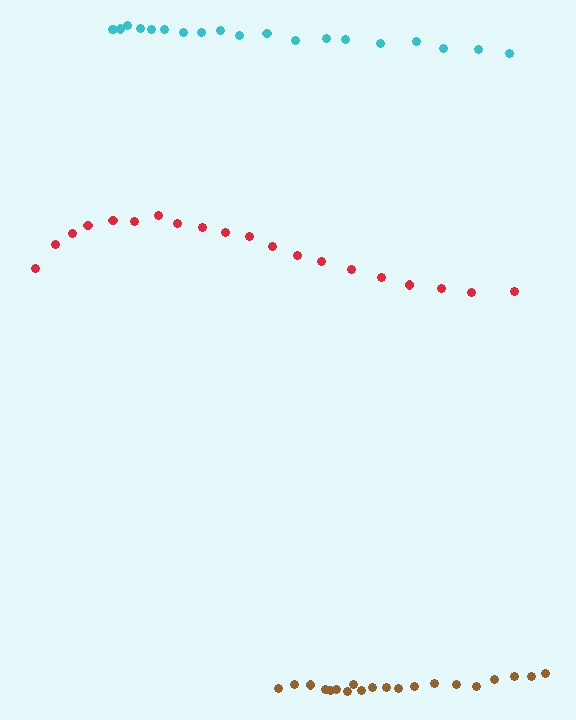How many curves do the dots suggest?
There are 3 distinct paths.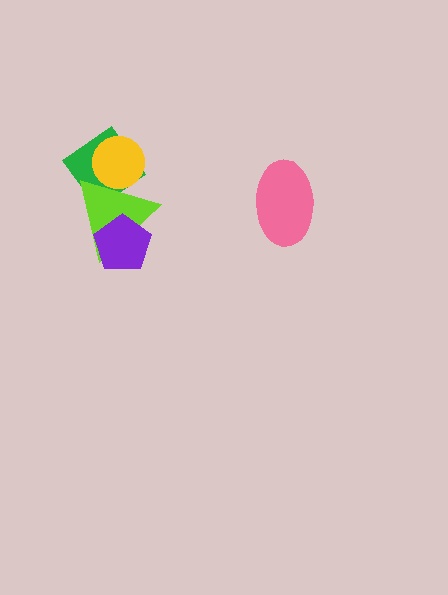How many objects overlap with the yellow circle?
2 objects overlap with the yellow circle.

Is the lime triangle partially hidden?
Yes, it is partially covered by another shape.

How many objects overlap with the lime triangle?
3 objects overlap with the lime triangle.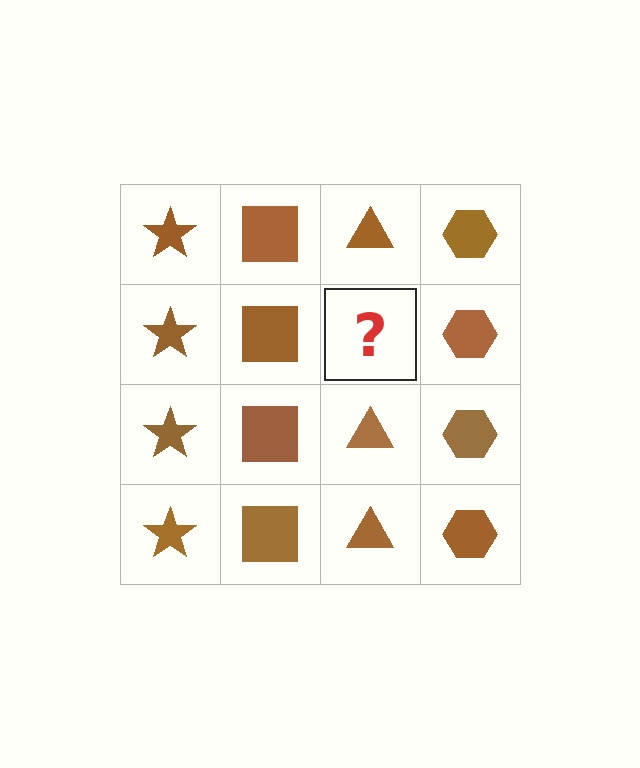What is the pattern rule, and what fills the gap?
The rule is that each column has a consistent shape. The gap should be filled with a brown triangle.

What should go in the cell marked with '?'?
The missing cell should contain a brown triangle.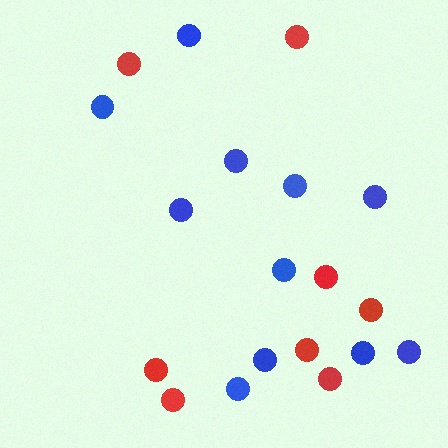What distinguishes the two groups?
There are 2 groups: one group of blue circles (11) and one group of red circles (8).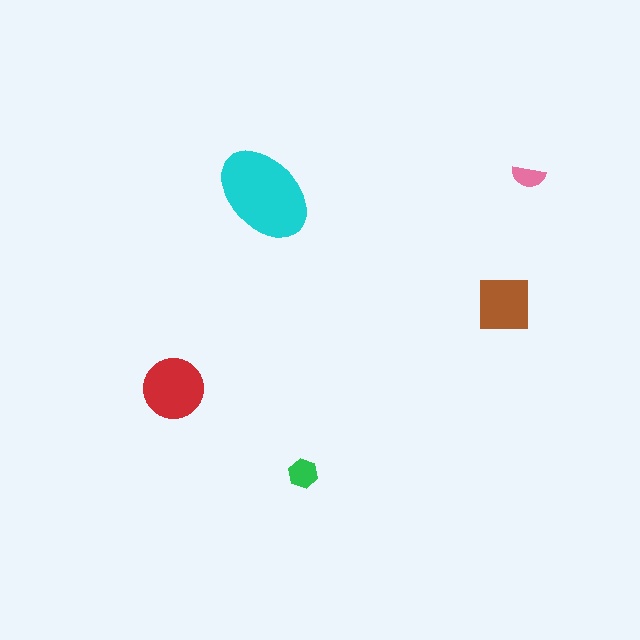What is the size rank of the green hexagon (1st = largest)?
4th.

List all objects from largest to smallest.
The cyan ellipse, the red circle, the brown square, the green hexagon, the pink semicircle.